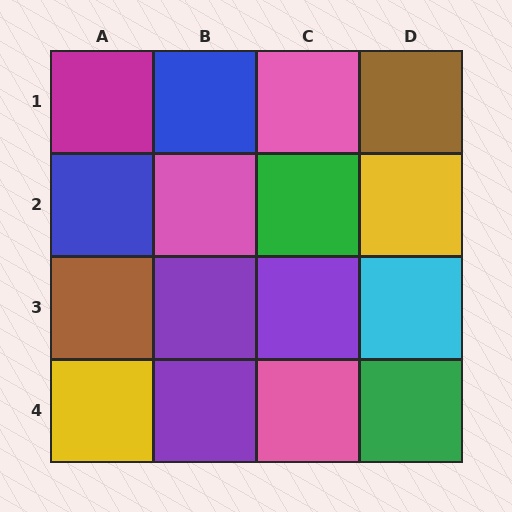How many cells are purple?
3 cells are purple.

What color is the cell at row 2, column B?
Pink.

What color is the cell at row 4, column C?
Pink.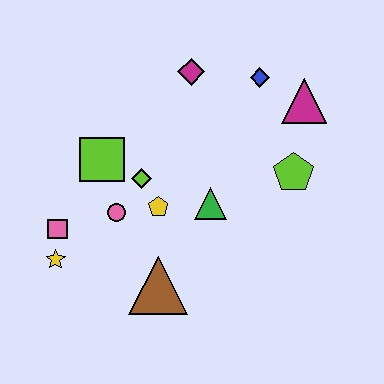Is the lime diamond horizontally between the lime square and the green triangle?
Yes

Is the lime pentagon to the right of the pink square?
Yes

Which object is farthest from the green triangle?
The yellow star is farthest from the green triangle.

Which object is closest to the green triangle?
The yellow pentagon is closest to the green triangle.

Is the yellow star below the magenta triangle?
Yes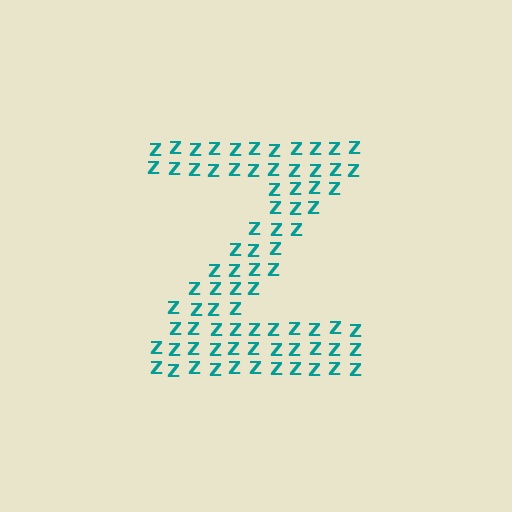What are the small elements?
The small elements are letter Z's.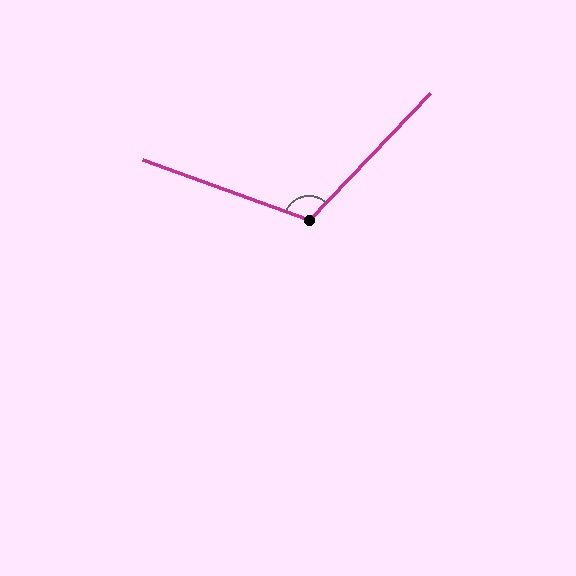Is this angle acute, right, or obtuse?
It is obtuse.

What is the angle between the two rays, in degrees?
Approximately 114 degrees.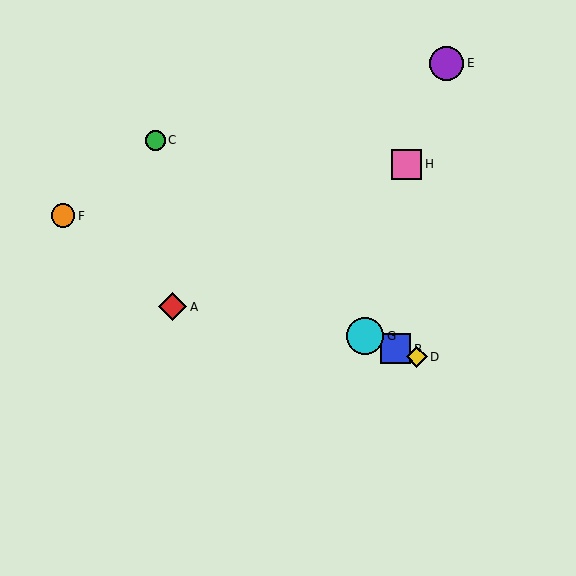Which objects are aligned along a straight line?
Objects B, D, F, G are aligned along a straight line.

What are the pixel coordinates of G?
Object G is at (365, 336).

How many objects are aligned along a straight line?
4 objects (B, D, F, G) are aligned along a straight line.